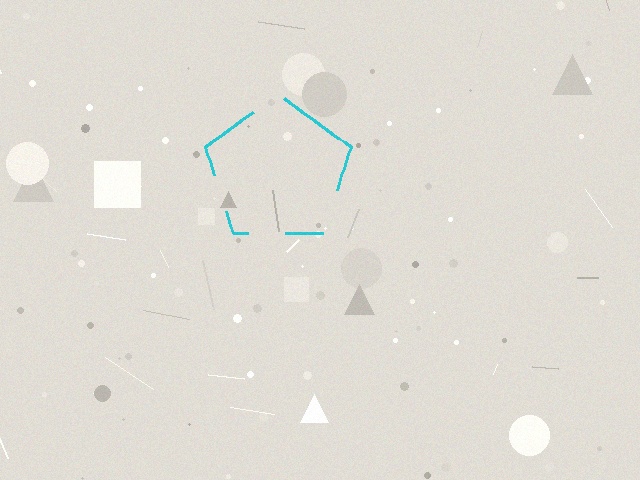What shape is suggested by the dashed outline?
The dashed outline suggests a pentagon.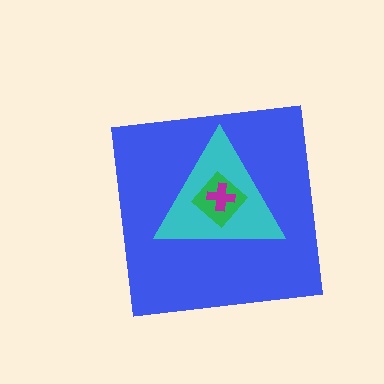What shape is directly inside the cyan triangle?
The green diamond.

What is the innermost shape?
The magenta cross.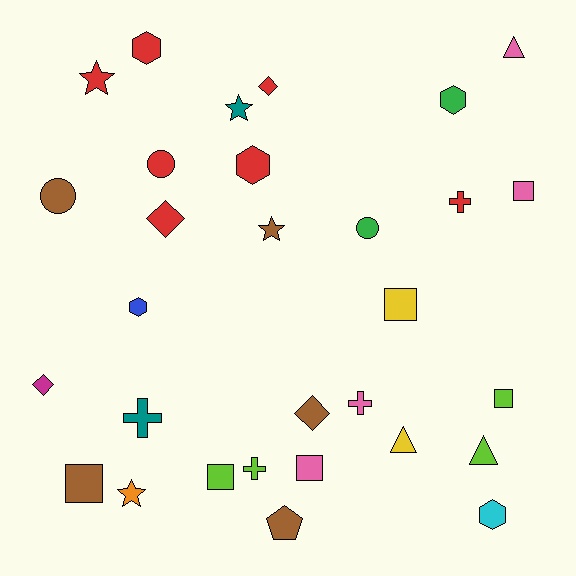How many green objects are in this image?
There are 2 green objects.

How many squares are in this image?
There are 6 squares.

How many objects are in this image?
There are 30 objects.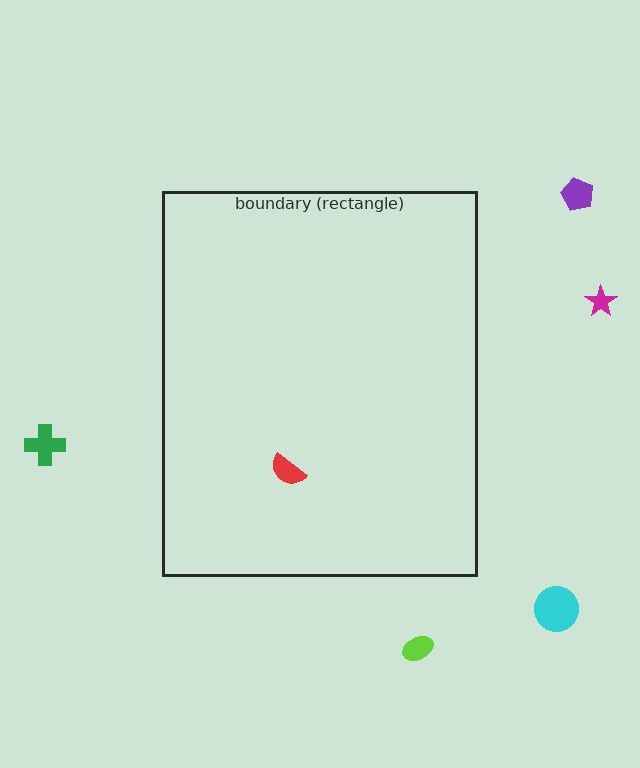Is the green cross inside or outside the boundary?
Outside.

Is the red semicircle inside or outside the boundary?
Inside.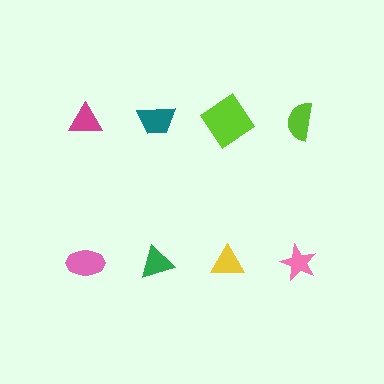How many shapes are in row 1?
4 shapes.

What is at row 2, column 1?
A pink ellipse.